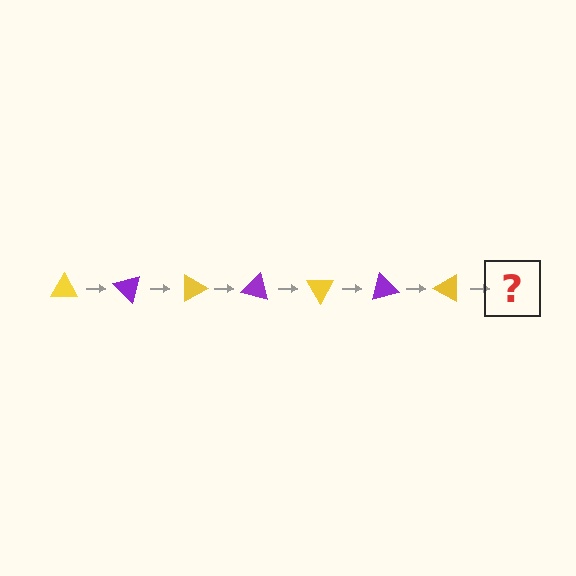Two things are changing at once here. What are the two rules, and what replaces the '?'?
The two rules are that it rotates 45 degrees each step and the color cycles through yellow and purple. The '?' should be a purple triangle, rotated 315 degrees from the start.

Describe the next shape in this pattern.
It should be a purple triangle, rotated 315 degrees from the start.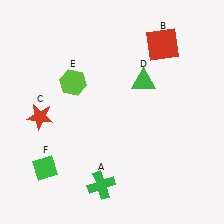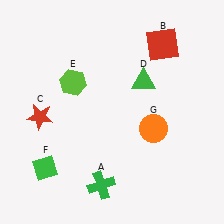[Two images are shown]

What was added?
An orange circle (G) was added in Image 2.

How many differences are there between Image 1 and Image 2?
There is 1 difference between the two images.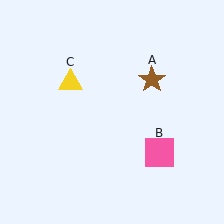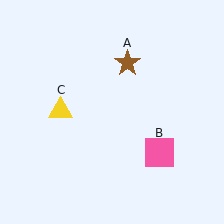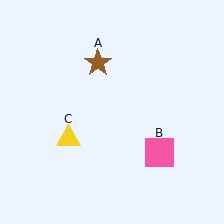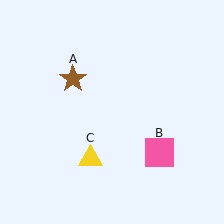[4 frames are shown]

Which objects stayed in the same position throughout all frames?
Pink square (object B) remained stationary.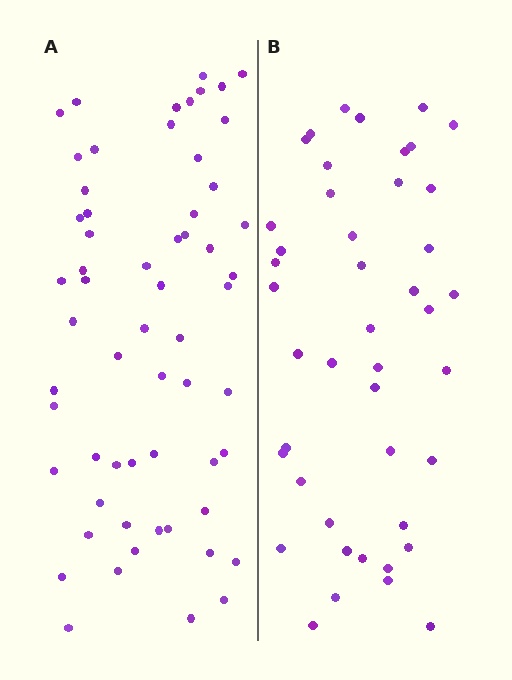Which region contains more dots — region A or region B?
Region A (the left region) has more dots.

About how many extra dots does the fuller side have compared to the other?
Region A has approximately 15 more dots than region B.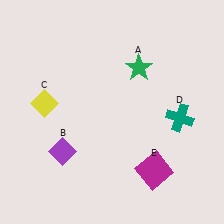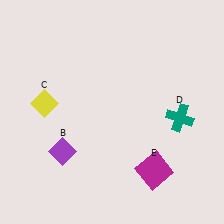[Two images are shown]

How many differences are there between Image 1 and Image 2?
There is 1 difference between the two images.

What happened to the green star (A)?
The green star (A) was removed in Image 2. It was in the top-right area of Image 1.